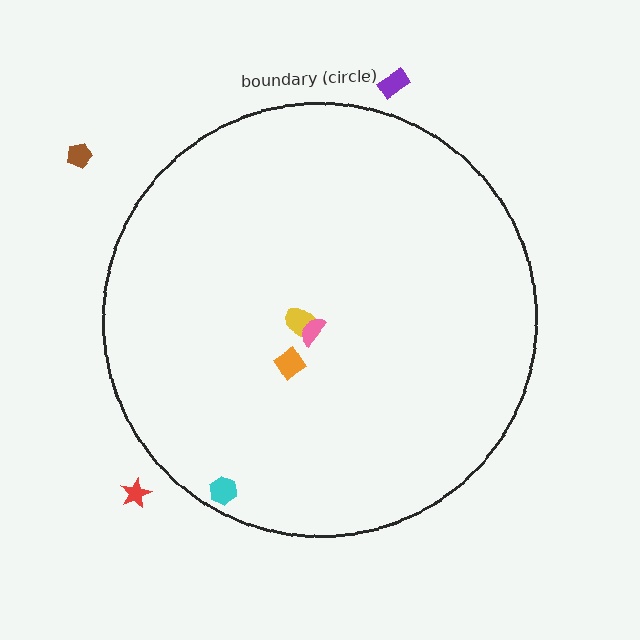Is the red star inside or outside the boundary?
Outside.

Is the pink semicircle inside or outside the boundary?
Inside.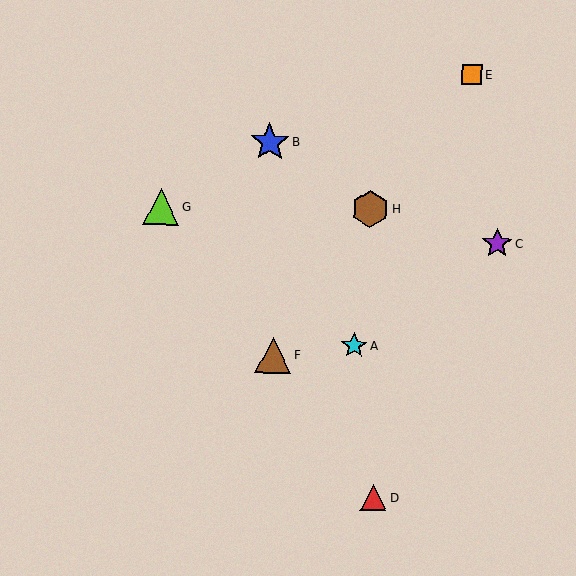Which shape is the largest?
The blue star (labeled B) is the largest.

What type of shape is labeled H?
Shape H is a brown hexagon.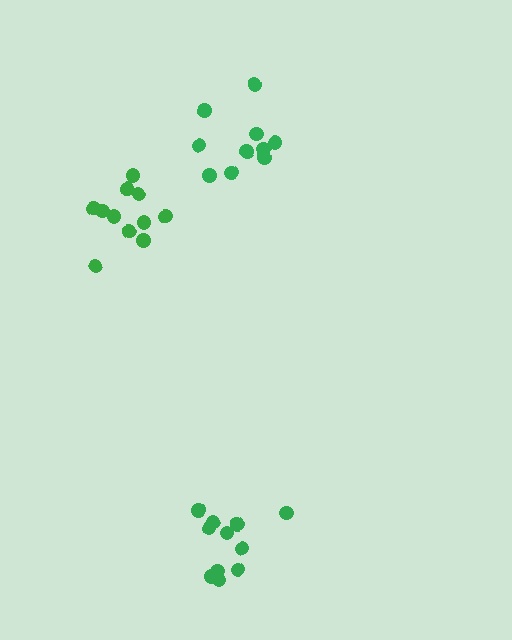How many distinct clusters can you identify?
There are 3 distinct clusters.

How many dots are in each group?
Group 1: 10 dots, Group 2: 11 dots, Group 3: 11 dots (32 total).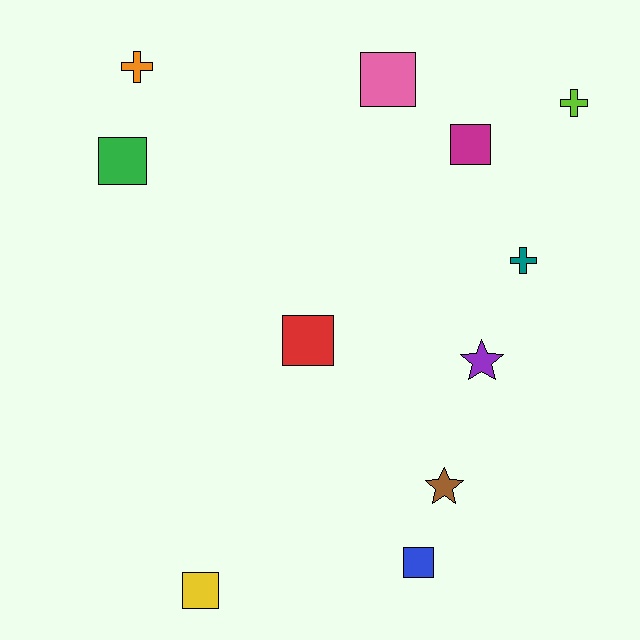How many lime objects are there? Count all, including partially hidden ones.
There is 1 lime object.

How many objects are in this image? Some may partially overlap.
There are 11 objects.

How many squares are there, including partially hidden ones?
There are 6 squares.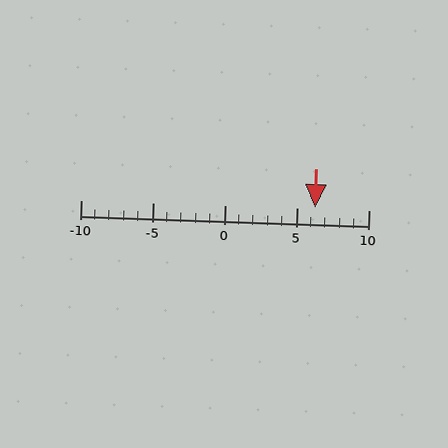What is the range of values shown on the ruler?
The ruler shows values from -10 to 10.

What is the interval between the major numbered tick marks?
The major tick marks are spaced 5 units apart.